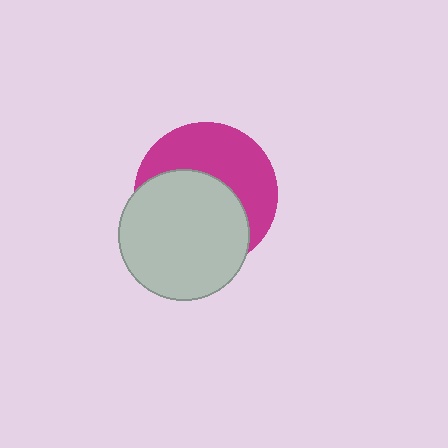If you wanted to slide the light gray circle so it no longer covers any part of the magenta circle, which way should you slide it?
Slide it down — that is the most direct way to separate the two shapes.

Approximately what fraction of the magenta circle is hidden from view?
Roughly 53% of the magenta circle is hidden behind the light gray circle.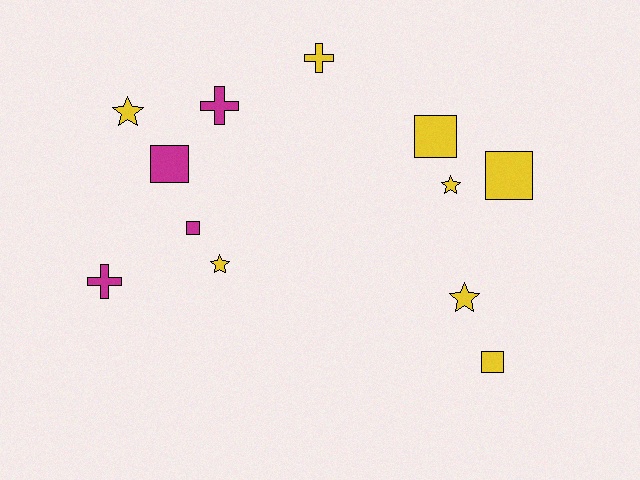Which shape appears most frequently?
Square, with 5 objects.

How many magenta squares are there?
There are 2 magenta squares.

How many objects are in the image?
There are 12 objects.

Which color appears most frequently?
Yellow, with 8 objects.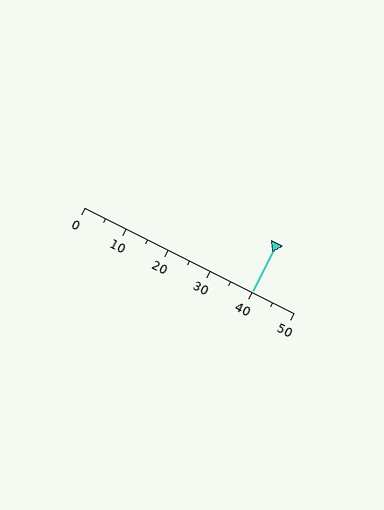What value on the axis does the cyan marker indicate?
The marker indicates approximately 40.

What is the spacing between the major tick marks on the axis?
The major ticks are spaced 10 apart.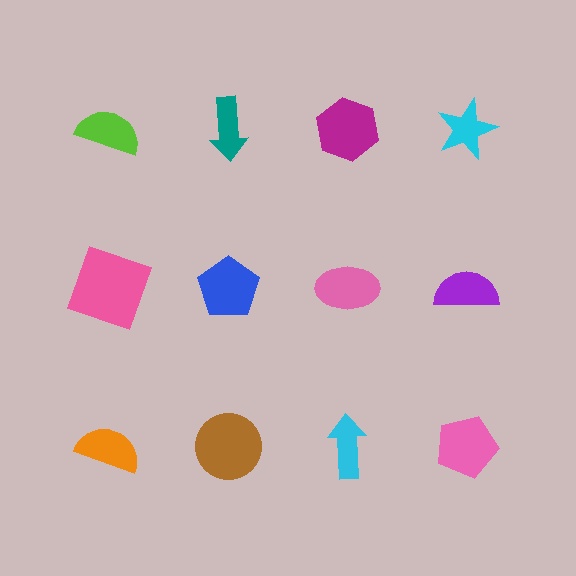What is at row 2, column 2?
A blue pentagon.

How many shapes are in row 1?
4 shapes.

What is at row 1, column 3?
A magenta hexagon.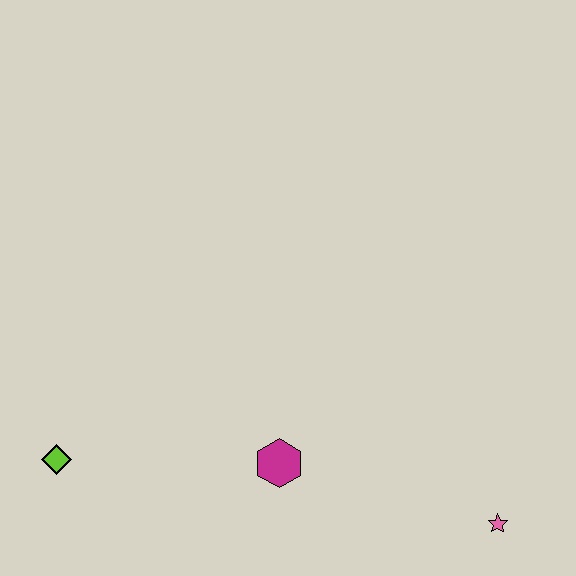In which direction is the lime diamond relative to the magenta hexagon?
The lime diamond is to the left of the magenta hexagon.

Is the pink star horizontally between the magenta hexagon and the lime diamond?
No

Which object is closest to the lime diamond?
The magenta hexagon is closest to the lime diamond.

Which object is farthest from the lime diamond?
The pink star is farthest from the lime diamond.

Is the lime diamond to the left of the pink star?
Yes